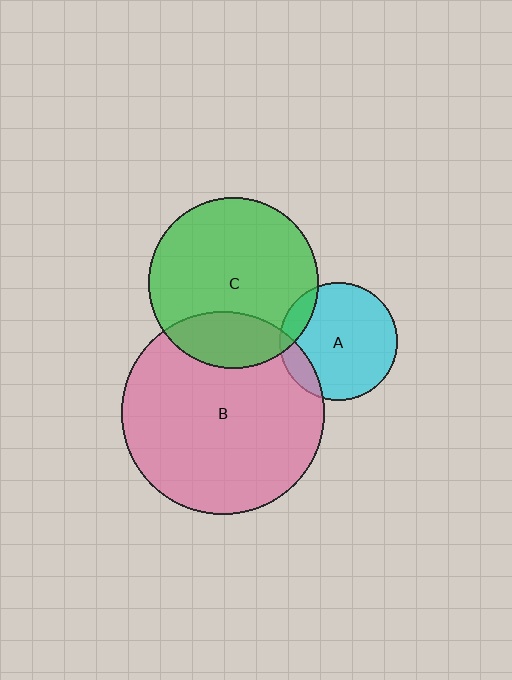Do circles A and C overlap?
Yes.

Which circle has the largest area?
Circle B (pink).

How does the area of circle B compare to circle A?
Approximately 2.9 times.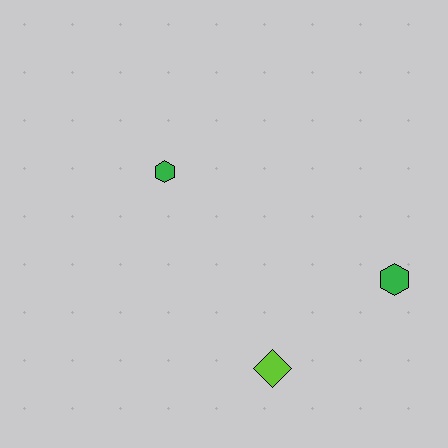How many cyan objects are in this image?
There are no cyan objects.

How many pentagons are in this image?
There are no pentagons.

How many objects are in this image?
There are 3 objects.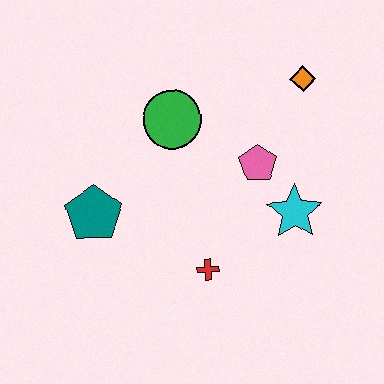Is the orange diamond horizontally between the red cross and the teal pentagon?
No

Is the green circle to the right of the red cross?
No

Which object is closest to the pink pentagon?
The cyan star is closest to the pink pentagon.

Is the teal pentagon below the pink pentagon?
Yes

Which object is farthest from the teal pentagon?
The orange diamond is farthest from the teal pentagon.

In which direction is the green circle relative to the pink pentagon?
The green circle is to the left of the pink pentagon.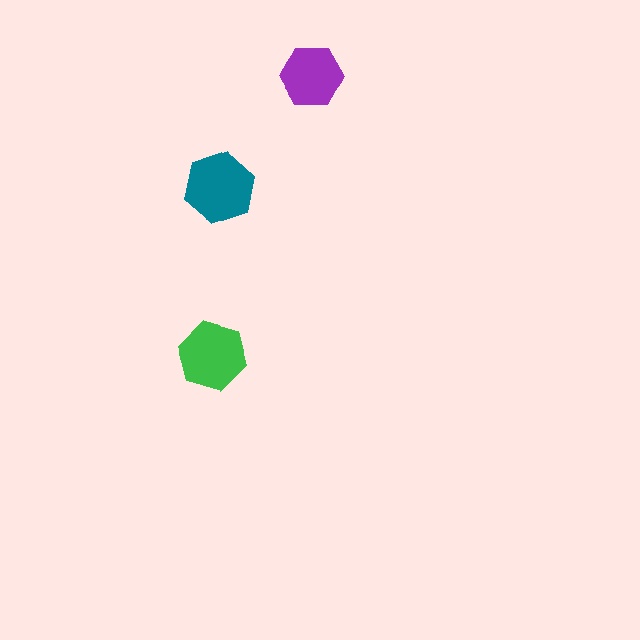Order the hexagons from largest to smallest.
the teal one, the green one, the purple one.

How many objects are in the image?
There are 3 objects in the image.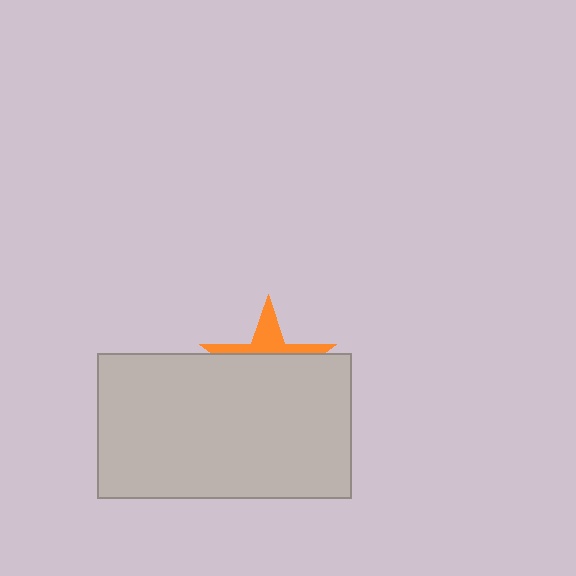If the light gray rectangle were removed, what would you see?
You would see the complete orange star.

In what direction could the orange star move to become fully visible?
The orange star could move up. That would shift it out from behind the light gray rectangle entirely.